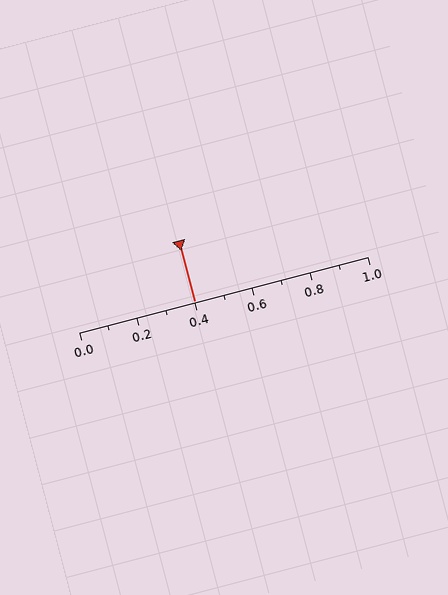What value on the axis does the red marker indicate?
The marker indicates approximately 0.4.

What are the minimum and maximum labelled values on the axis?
The axis runs from 0.0 to 1.0.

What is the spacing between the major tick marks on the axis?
The major ticks are spaced 0.2 apart.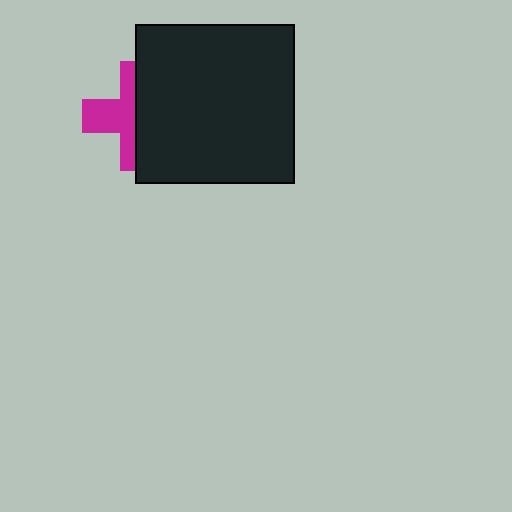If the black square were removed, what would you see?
You would see the complete magenta cross.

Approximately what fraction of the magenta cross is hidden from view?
Roughly 52% of the magenta cross is hidden behind the black square.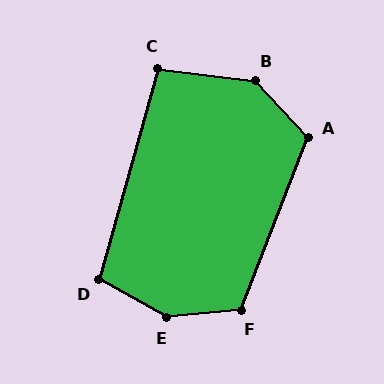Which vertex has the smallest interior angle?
C, at approximately 99 degrees.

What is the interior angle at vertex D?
Approximately 104 degrees (obtuse).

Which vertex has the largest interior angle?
E, at approximately 145 degrees.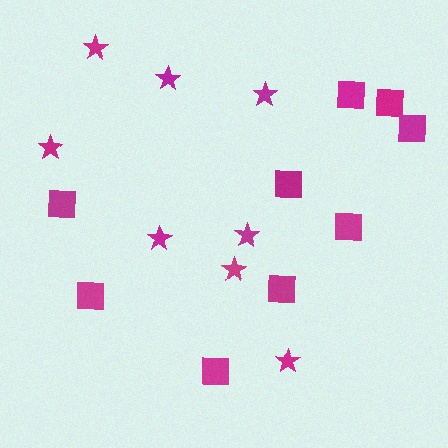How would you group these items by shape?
There are 2 groups: one group of stars (8) and one group of squares (9).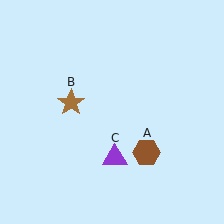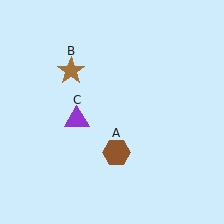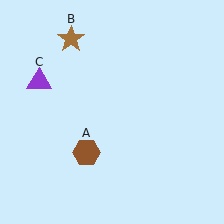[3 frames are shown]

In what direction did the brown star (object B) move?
The brown star (object B) moved up.